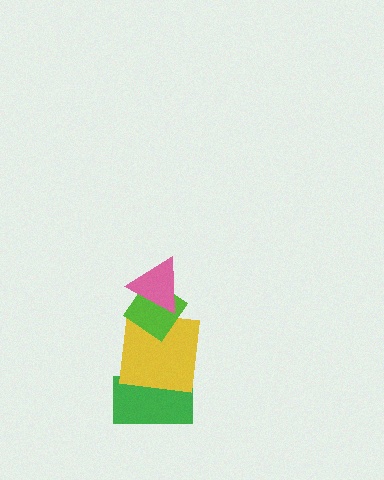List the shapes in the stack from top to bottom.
From top to bottom: the pink triangle, the lime diamond, the yellow square, the green rectangle.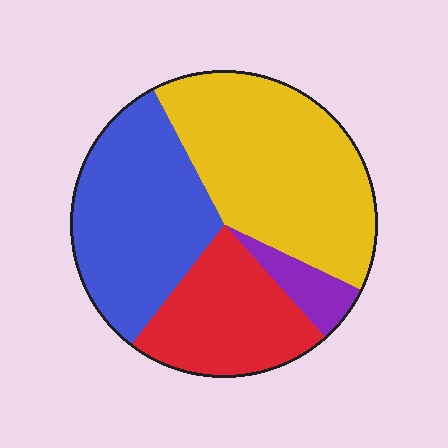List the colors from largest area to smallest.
From largest to smallest: yellow, blue, red, purple.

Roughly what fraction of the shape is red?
Red covers around 20% of the shape.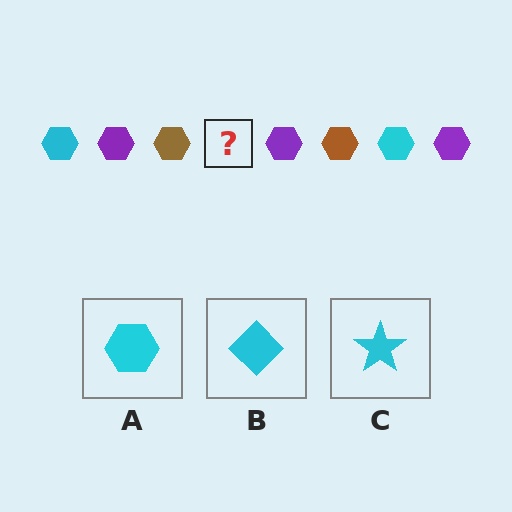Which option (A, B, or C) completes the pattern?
A.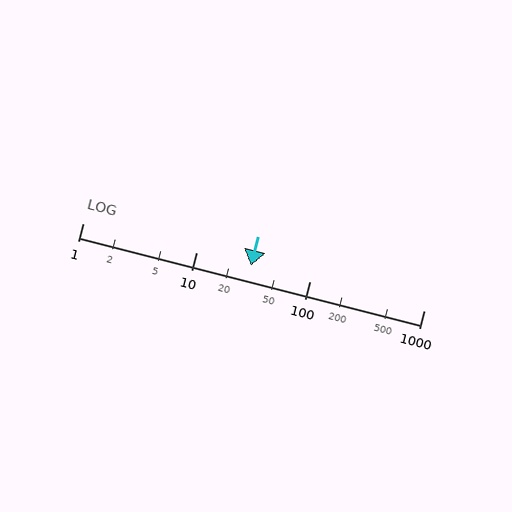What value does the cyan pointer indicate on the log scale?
The pointer indicates approximately 30.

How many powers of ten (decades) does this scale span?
The scale spans 3 decades, from 1 to 1000.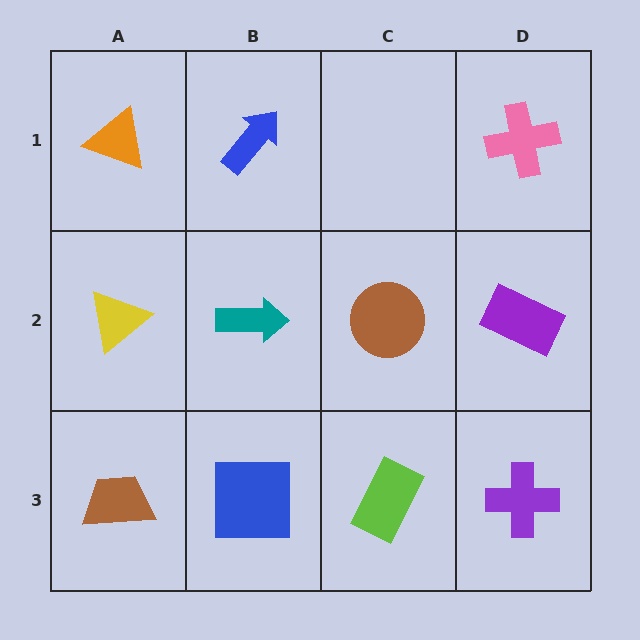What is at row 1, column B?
A blue arrow.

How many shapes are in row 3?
4 shapes.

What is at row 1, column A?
An orange triangle.